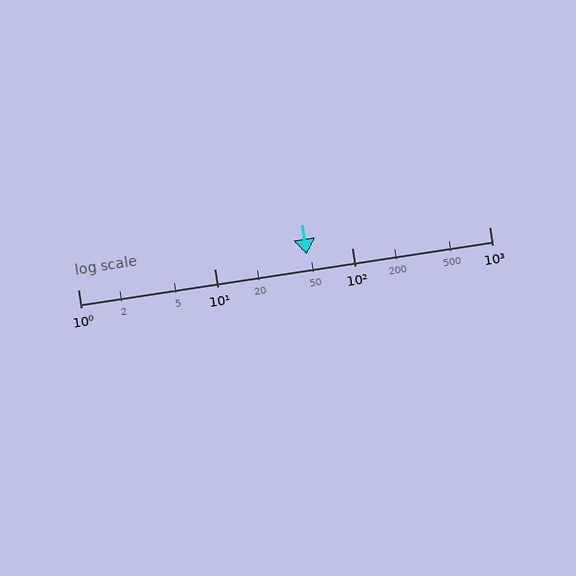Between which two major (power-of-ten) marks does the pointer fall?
The pointer is between 10 and 100.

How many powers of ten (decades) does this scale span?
The scale spans 3 decades, from 1 to 1000.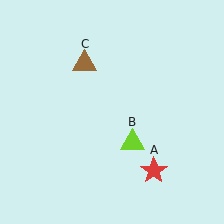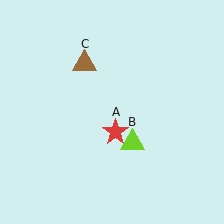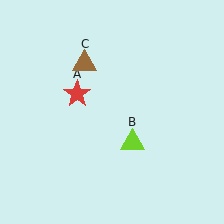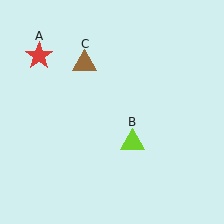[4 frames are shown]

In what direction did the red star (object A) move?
The red star (object A) moved up and to the left.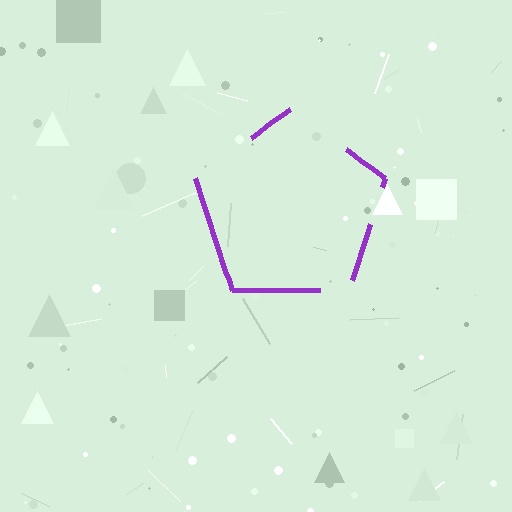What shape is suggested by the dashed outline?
The dashed outline suggests a pentagon.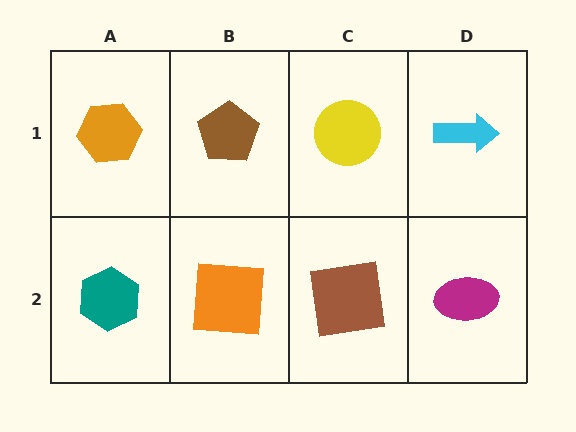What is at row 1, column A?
An orange hexagon.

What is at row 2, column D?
A magenta ellipse.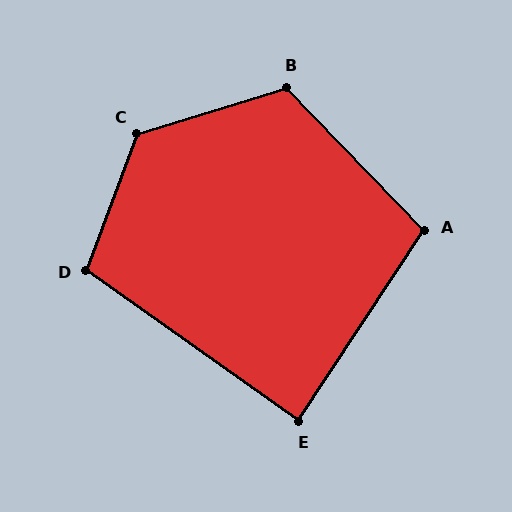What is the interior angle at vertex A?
Approximately 102 degrees (obtuse).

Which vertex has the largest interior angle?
C, at approximately 127 degrees.